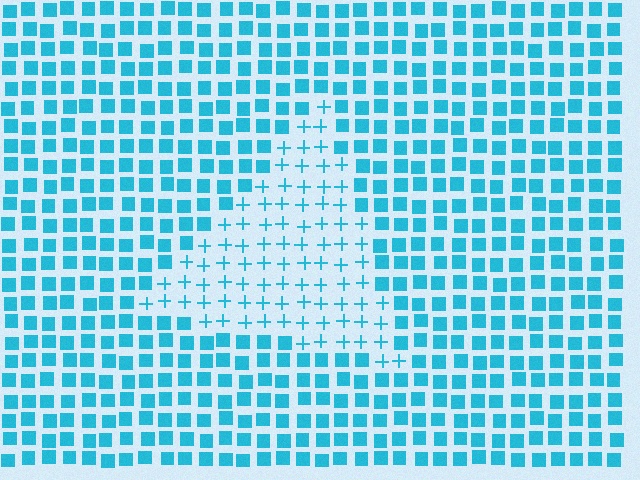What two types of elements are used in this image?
The image uses plus signs inside the triangle region and squares outside it.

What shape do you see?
I see a triangle.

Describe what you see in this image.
The image is filled with small cyan elements arranged in a uniform grid. A triangle-shaped region contains plus signs, while the surrounding area contains squares. The boundary is defined purely by the change in element shape.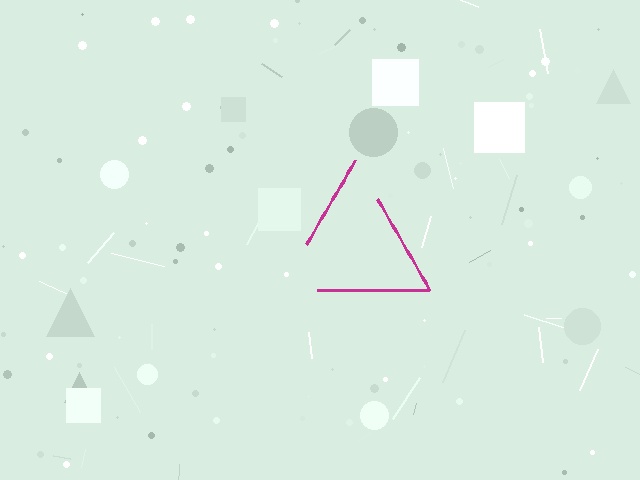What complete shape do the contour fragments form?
The contour fragments form a triangle.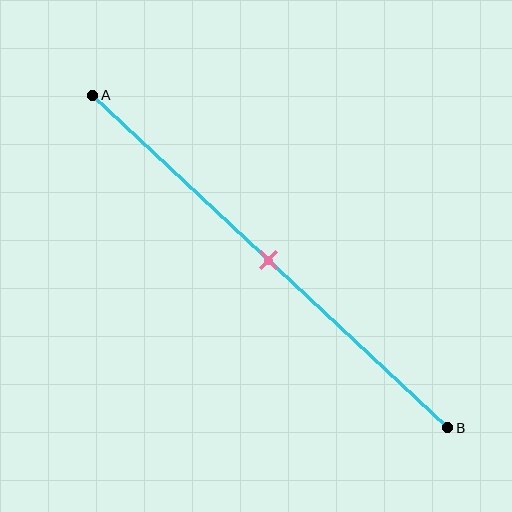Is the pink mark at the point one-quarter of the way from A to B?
No, the mark is at about 50% from A, not at the 25% one-quarter point.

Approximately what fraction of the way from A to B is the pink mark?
The pink mark is approximately 50% of the way from A to B.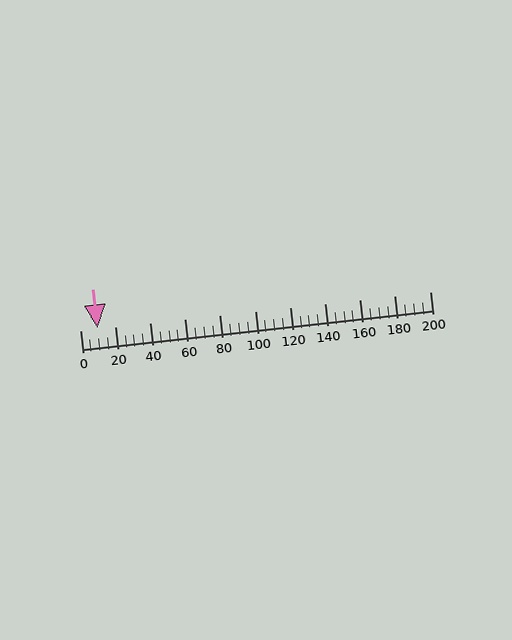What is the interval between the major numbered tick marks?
The major tick marks are spaced 20 units apart.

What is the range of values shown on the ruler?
The ruler shows values from 0 to 200.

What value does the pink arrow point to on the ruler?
The pink arrow points to approximately 10.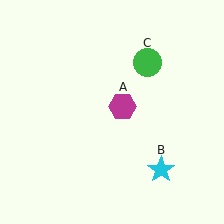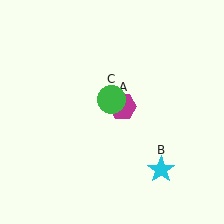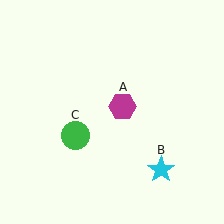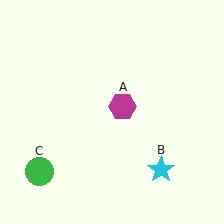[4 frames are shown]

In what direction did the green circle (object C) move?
The green circle (object C) moved down and to the left.